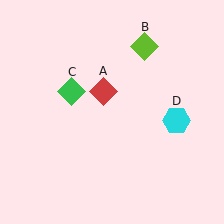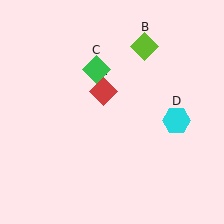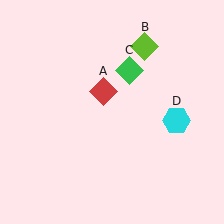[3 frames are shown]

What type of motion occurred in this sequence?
The green diamond (object C) rotated clockwise around the center of the scene.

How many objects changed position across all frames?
1 object changed position: green diamond (object C).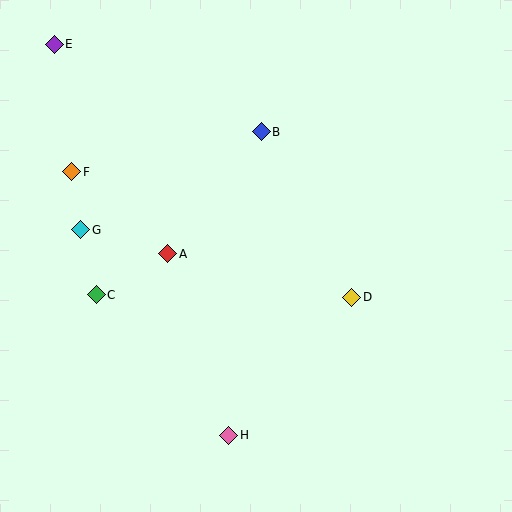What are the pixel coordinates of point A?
Point A is at (168, 254).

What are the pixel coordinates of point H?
Point H is at (229, 435).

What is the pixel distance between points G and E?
The distance between G and E is 188 pixels.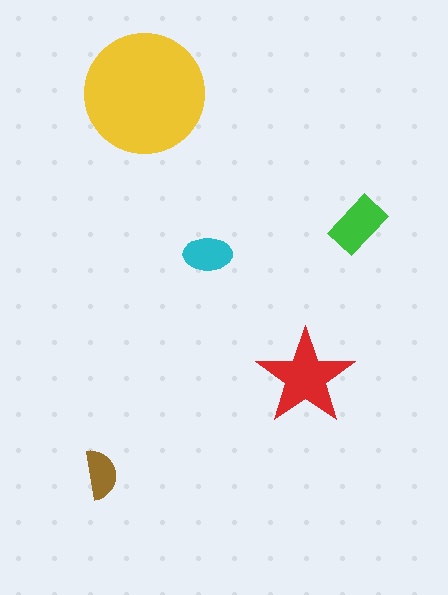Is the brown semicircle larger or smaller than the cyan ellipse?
Smaller.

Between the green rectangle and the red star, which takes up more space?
The red star.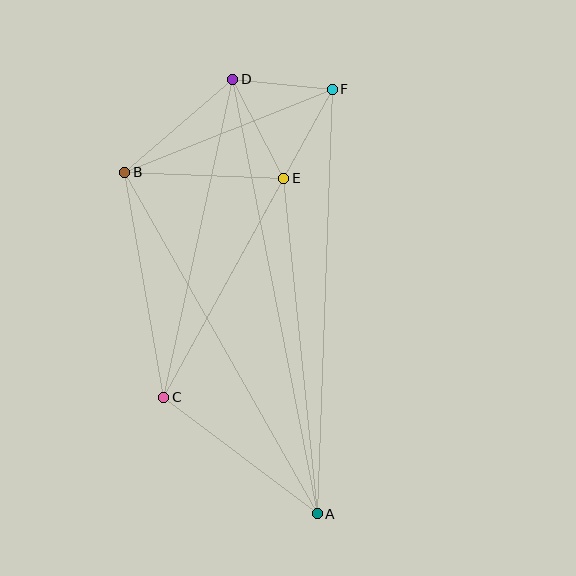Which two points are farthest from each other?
Points A and D are farthest from each other.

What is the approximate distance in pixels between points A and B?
The distance between A and B is approximately 392 pixels.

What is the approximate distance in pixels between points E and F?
The distance between E and F is approximately 101 pixels.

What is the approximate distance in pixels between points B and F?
The distance between B and F is approximately 223 pixels.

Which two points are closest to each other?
Points D and F are closest to each other.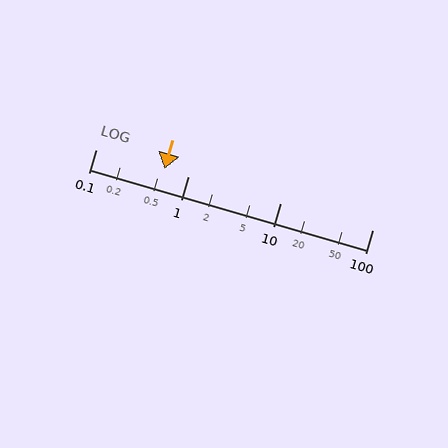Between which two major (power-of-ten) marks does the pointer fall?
The pointer is between 0.1 and 1.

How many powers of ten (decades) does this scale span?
The scale spans 3 decades, from 0.1 to 100.